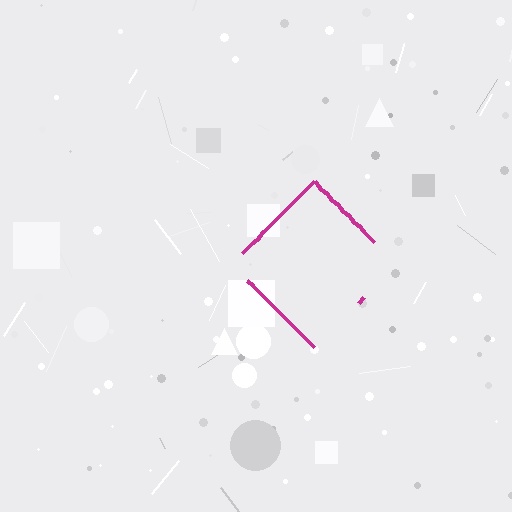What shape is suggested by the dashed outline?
The dashed outline suggests a diamond.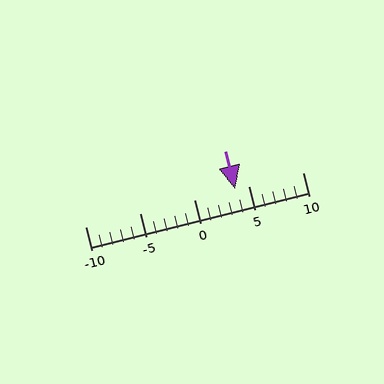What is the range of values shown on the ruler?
The ruler shows values from -10 to 10.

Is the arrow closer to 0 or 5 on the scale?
The arrow is closer to 5.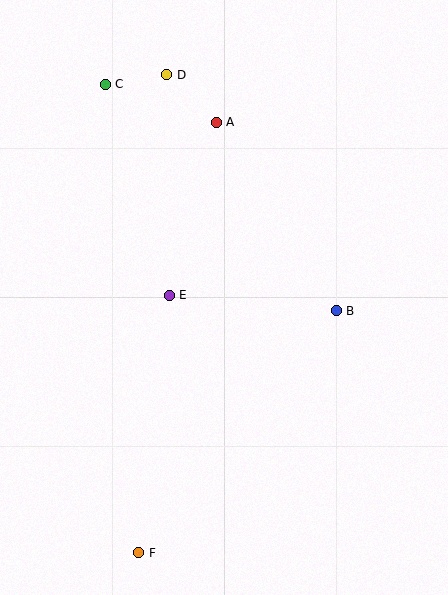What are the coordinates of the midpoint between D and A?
The midpoint between D and A is at (191, 98).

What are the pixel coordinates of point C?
Point C is at (105, 84).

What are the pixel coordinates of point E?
Point E is at (169, 295).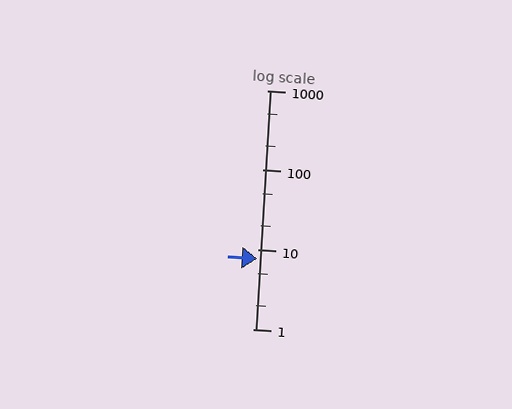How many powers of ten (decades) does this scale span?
The scale spans 3 decades, from 1 to 1000.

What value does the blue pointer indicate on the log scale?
The pointer indicates approximately 7.6.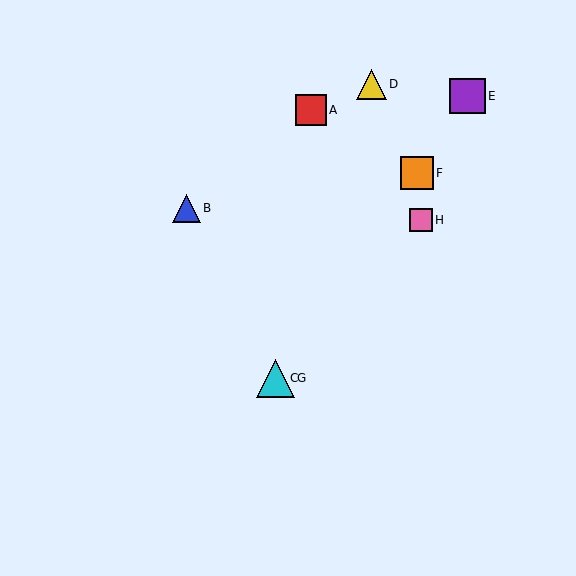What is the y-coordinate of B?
Object B is at y≈208.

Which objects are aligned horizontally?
Objects C, G are aligned horizontally.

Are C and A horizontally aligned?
No, C is at y≈378 and A is at y≈110.